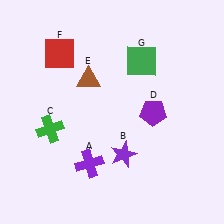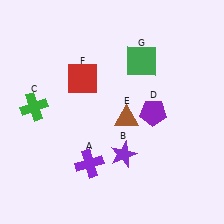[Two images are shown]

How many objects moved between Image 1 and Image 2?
3 objects moved between the two images.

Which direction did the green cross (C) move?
The green cross (C) moved up.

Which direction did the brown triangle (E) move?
The brown triangle (E) moved down.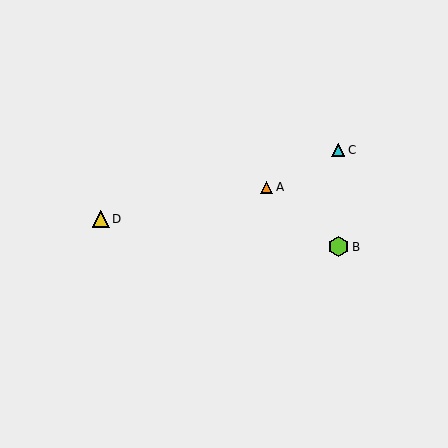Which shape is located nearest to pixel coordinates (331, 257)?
The lime hexagon (labeled B) at (338, 247) is nearest to that location.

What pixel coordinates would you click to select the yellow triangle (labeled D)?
Click at (101, 219) to select the yellow triangle D.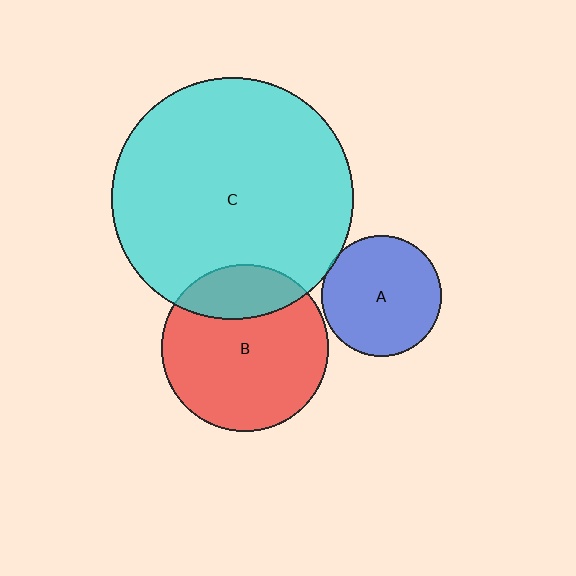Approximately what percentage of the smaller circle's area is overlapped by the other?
Approximately 5%.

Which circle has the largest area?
Circle C (cyan).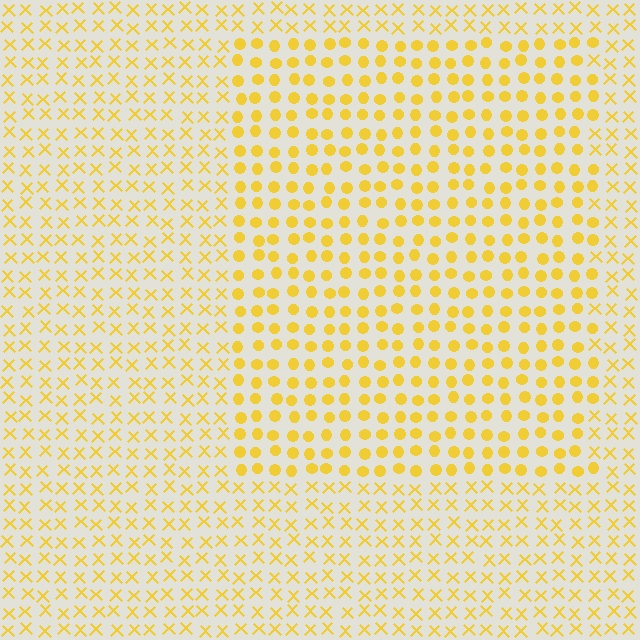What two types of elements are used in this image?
The image uses circles inside the rectangle region and X marks outside it.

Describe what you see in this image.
The image is filled with small yellow elements arranged in a uniform grid. A rectangle-shaped region contains circles, while the surrounding area contains X marks. The boundary is defined purely by the change in element shape.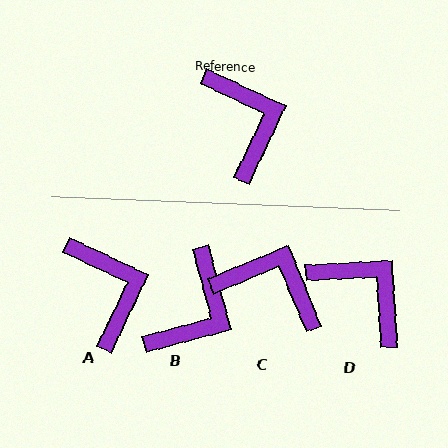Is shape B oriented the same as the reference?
No, it is off by about 50 degrees.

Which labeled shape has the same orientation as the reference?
A.